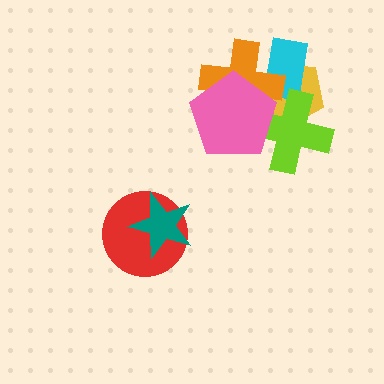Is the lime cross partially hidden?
Yes, it is partially covered by another shape.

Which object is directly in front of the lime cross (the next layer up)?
The orange cross is directly in front of the lime cross.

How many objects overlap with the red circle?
1 object overlaps with the red circle.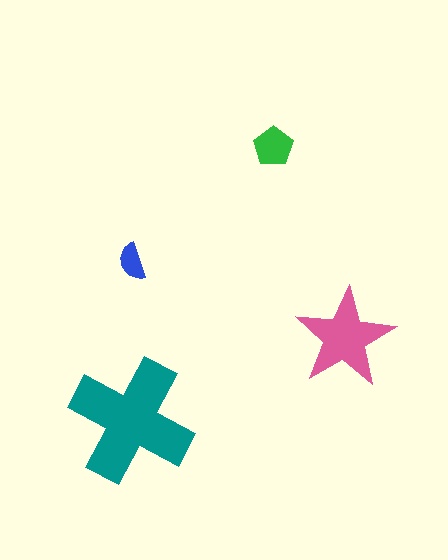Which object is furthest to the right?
The pink star is rightmost.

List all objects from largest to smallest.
The teal cross, the pink star, the green pentagon, the blue semicircle.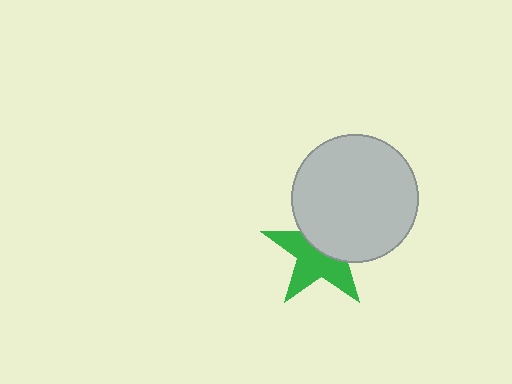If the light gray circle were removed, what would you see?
You would see the complete green star.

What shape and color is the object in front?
The object in front is a light gray circle.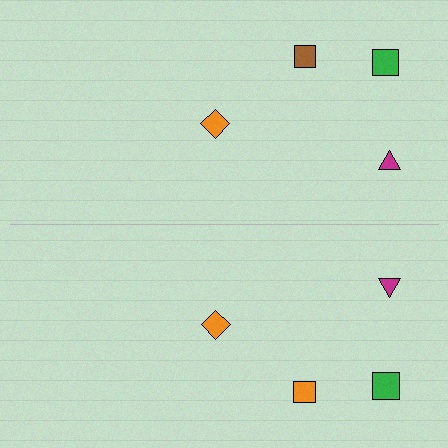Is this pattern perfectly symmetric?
No, the pattern is not perfectly symmetric. The orange square on the bottom side breaks the symmetry — its mirror counterpart is brown.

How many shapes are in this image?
There are 8 shapes in this image.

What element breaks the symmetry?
The orange square on the bottom side breaks the symmetry — its mirror counterpart is brown.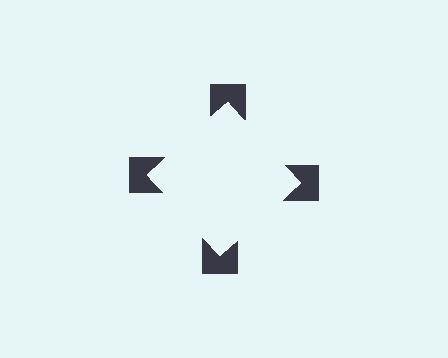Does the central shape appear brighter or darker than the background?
It typically appears slightly brighter than the background, even though no actual brightness change is drawn.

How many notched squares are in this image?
There are 4 — one at each vertex of the illusory square.